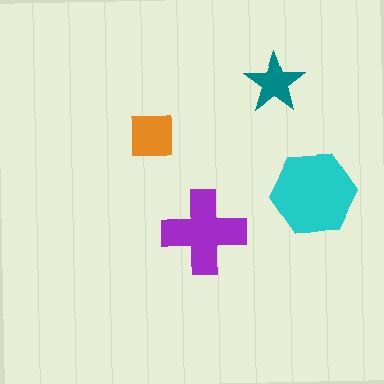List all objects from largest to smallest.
The cyan hexagon, the purple cross, the orange square, the teal star.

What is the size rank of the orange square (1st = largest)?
3rd.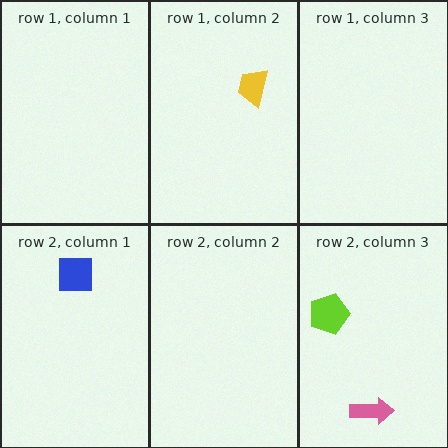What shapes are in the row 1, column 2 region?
The yellow trapezoid.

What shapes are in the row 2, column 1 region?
The blue square.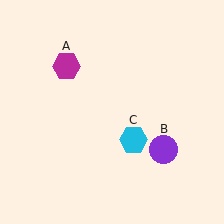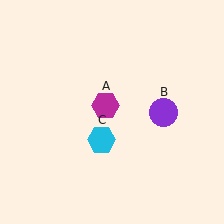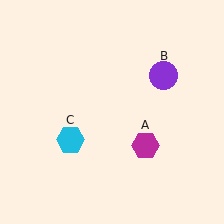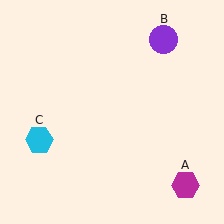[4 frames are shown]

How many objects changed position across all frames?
3 objects changed position: magenta hexagon (object A), purple circle (object B), cyan hexagon (object C).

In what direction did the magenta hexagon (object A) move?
The magenta hexagon (object A) moved down and to the right.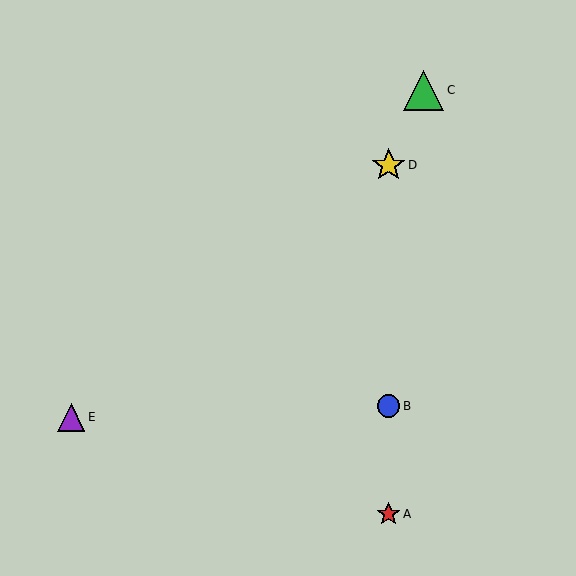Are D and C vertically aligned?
No, D is at x≈389 and C is at x≈423.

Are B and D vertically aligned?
Yes, both are at x≈389.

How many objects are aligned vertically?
3 objects (A, B, D) are aligned vertically.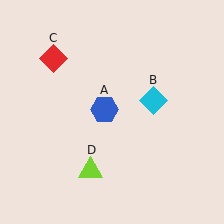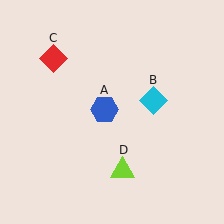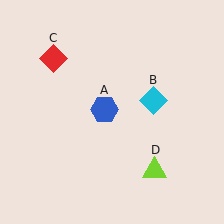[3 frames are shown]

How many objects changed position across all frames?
1 object changed position: lime triangle (object D).